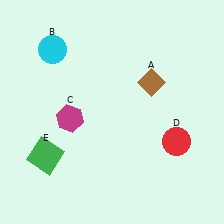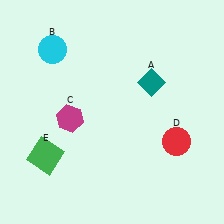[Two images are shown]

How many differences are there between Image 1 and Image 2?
There is 1 difference between the two images.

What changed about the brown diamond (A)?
In Image 1, A is brown. In Image 2, it changed to teal.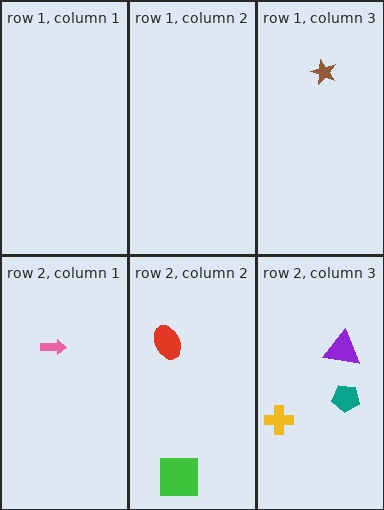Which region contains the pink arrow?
The row 2, column 1 region.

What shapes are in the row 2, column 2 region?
The green square, the red ellipse.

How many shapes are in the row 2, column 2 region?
2.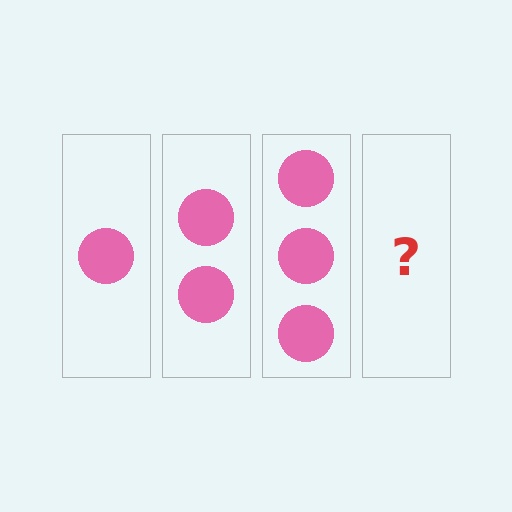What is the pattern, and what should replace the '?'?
The pattern is that each step adds one more circle. The '?' should be 4 circles.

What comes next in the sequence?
The next element should be 4 circles.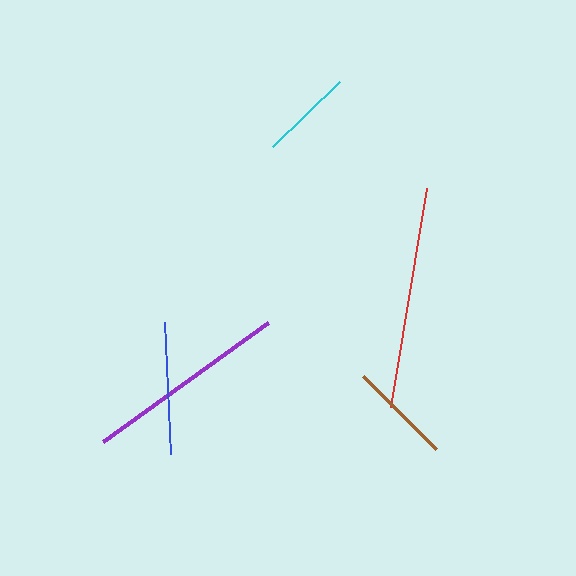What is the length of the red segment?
The red segment is approximately 222 pixels long.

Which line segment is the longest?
The red line is the longest at approximately 222 pixels.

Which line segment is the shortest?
The cyan line is the shortest at approximately 93 pixels.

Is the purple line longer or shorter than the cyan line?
The purple line is longer than the cyan line.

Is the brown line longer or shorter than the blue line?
The blue line is longer than the brown line.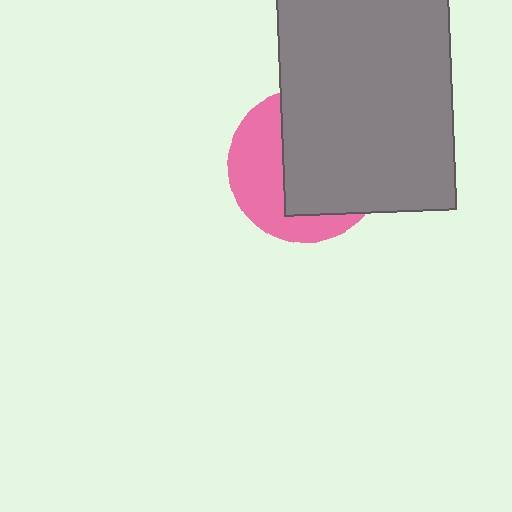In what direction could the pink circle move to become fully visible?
The pink circle could move left. That would shift it out from behind the gray rectangle entirely.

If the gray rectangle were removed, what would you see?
You would see the complete pink circle.